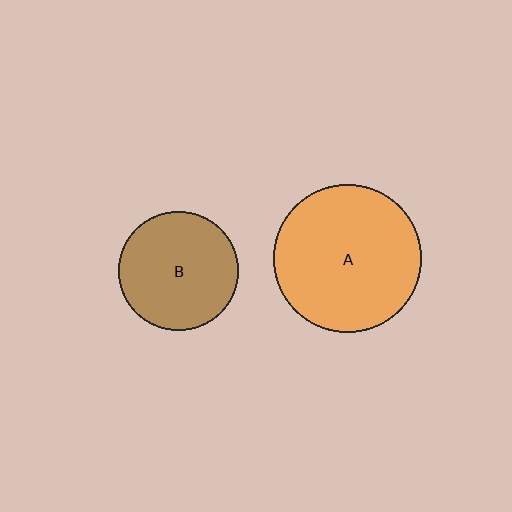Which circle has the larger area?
Circle A (orange).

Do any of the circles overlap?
No, none of the circles overlap.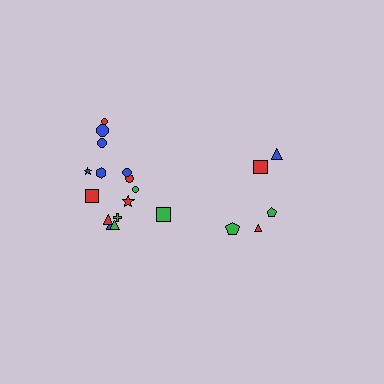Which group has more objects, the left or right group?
The left group.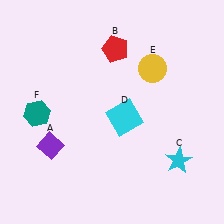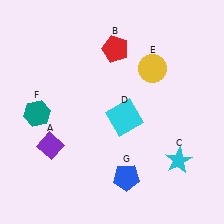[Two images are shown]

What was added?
A blue pentagon (G) was added in Image 2.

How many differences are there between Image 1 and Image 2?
There is 1 difference between the two images.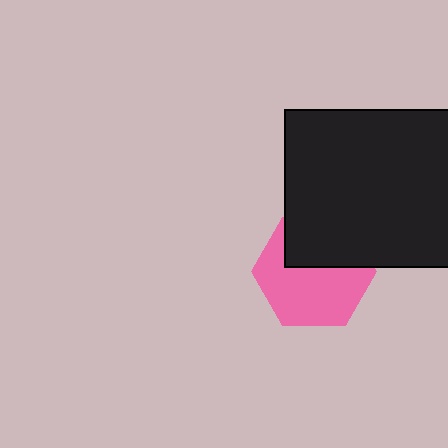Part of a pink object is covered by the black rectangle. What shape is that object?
It is a hexagon.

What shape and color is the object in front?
The object in front is a black rectangle.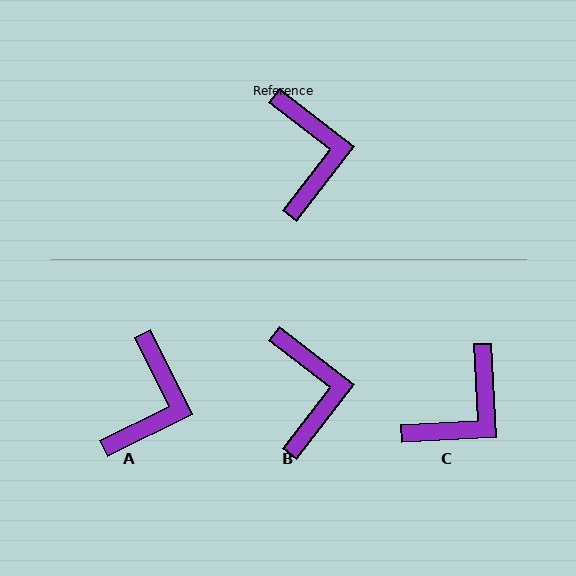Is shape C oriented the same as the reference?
No, it is off by about 50 degrees.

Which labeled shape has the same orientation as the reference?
B.